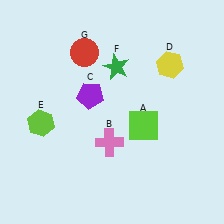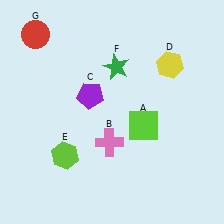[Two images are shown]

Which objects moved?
The objects that moved are: the lime hexagon (E), the red circle (G).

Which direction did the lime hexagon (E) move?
The lime hexagon (E) moved down.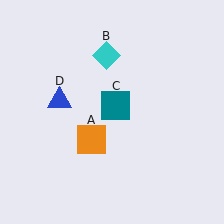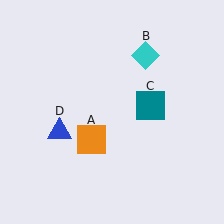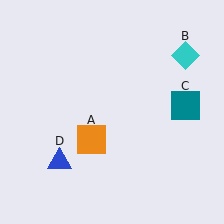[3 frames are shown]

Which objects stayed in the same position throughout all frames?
Orange square (object A) remained stationary.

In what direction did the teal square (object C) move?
The teal square (object C) moved right.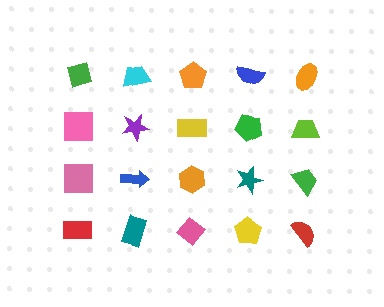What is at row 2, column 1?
A pink square.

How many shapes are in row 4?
5 shapes.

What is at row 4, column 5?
A red semicircle.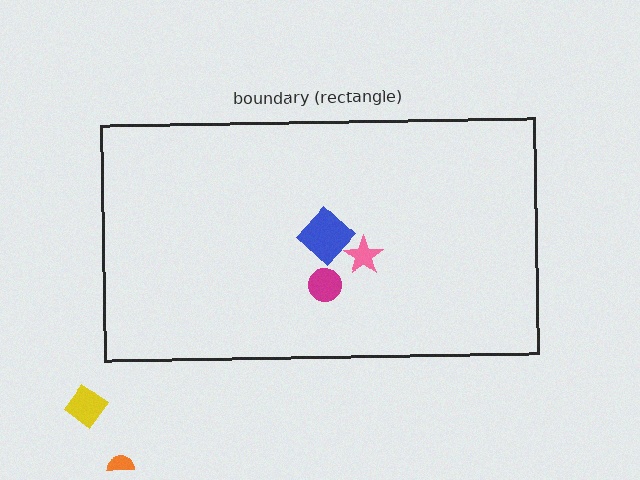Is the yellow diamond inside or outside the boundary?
Outside.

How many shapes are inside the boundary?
3 inside, 2 outside.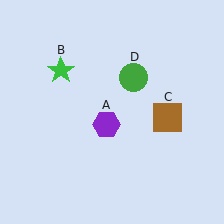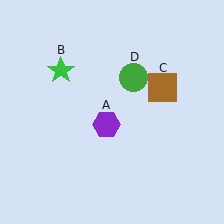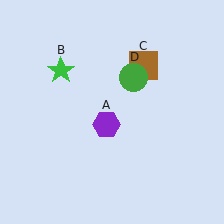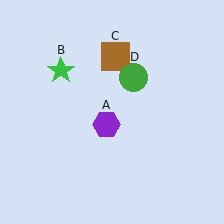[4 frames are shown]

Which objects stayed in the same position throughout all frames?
Purple hexagon (object A) and green star (object B) and green circle (object D) remained stationary.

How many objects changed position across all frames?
1 object changed position: brown square (object C).